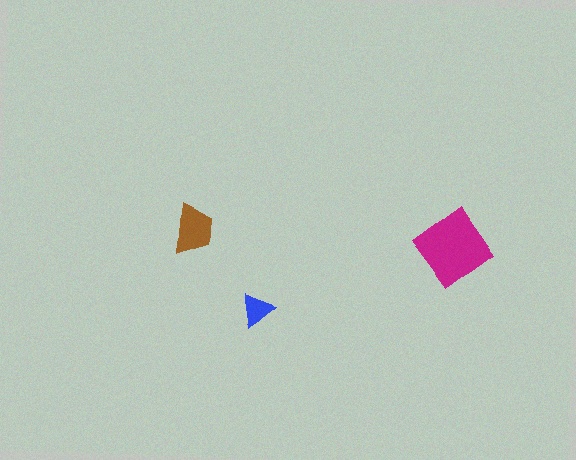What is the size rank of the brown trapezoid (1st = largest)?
2nd.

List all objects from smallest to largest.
The blue triangle, the brown trapezoid, the magenta diamond.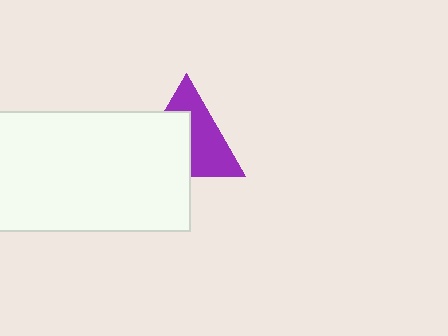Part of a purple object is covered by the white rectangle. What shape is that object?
It is a triangle.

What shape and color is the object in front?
The object in front is a white rectangle.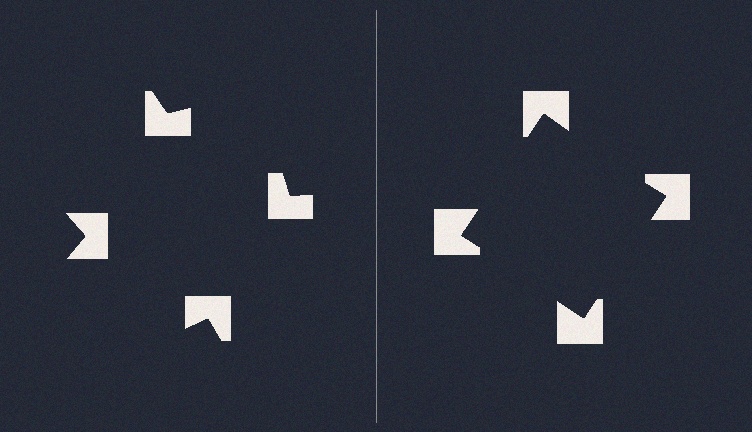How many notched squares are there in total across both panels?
8 — 4 on each side.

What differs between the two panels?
The notched squares are positioned identically on both sides; only the wedge orientations differ. On the right they align to a square; on the left they are misaligned.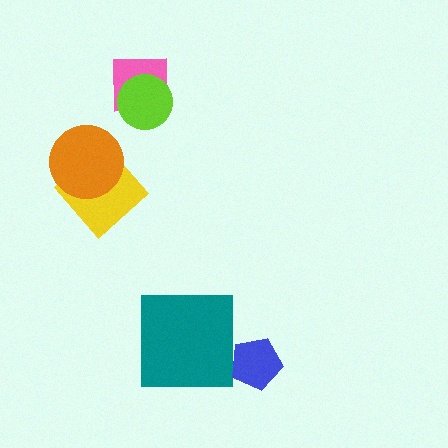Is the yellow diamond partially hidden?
Yes, it is partially covered by another shape.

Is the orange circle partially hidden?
No, no other shape covers it.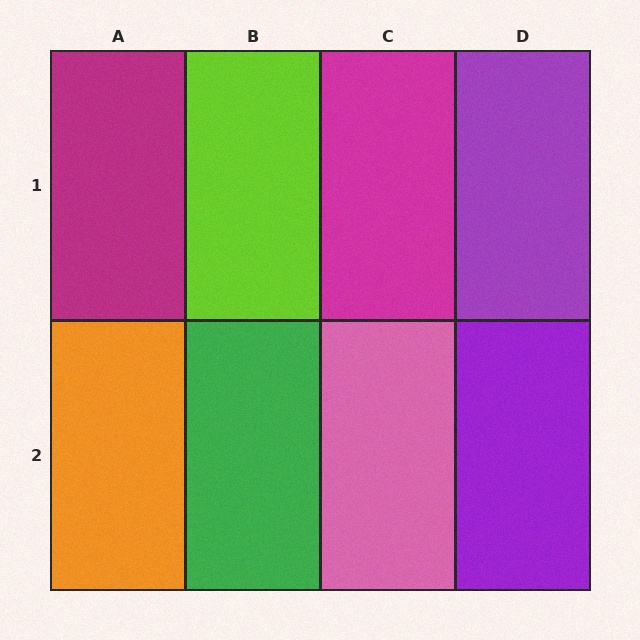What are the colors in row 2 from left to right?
Orange, green, pink, purple.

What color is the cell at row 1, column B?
Lime.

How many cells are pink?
1 cell is pink.